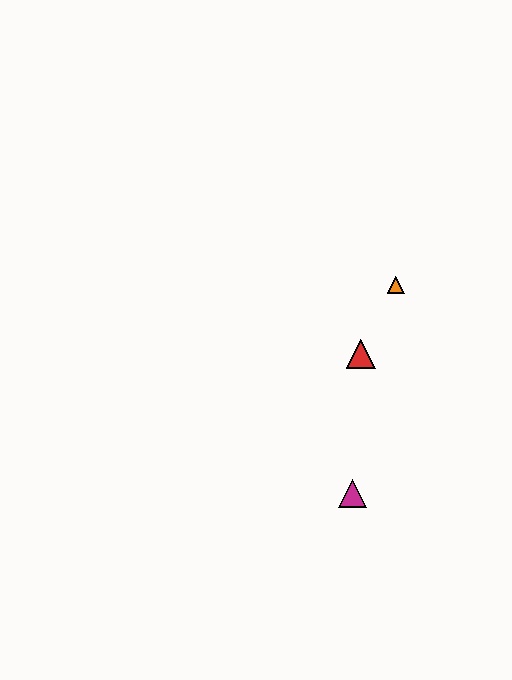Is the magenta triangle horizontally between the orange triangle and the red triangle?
No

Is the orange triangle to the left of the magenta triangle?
No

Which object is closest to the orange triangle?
The red triangle is closest to the orange triangle.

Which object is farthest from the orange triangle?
The magenta triangle is farthest from the orange triangle.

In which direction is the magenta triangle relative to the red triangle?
The magenta triangle is below the red triangle.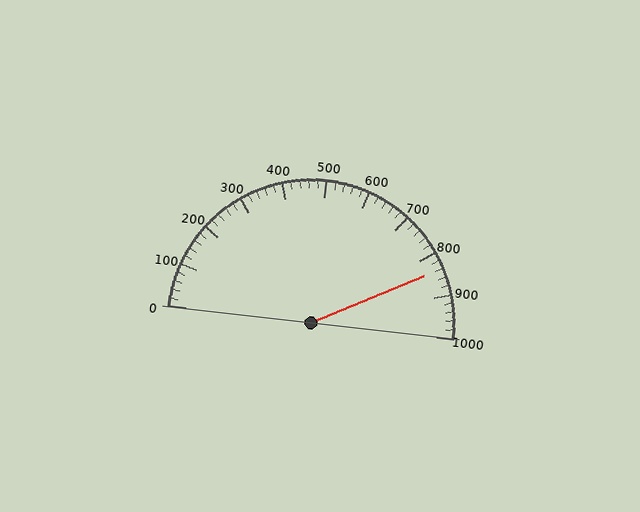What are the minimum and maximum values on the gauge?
The gauge ranges from 0 to 1000.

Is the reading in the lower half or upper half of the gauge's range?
The reading is in the upper half of the range (0 to 1000).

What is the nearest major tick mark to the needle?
The nearest major tick mark is 800.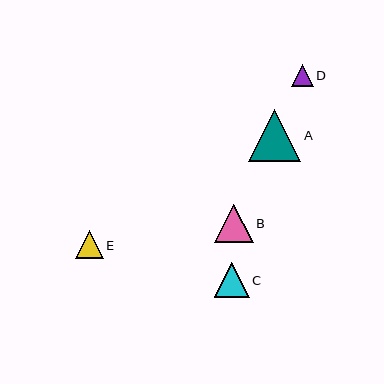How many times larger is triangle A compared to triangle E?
Triangle A is approximately 1.9 times the size of triangle E.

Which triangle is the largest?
Triangle A is the largest with a size of approximately 52 pixels.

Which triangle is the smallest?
Triangle D is the smallest with a size of approximately 22 pixels.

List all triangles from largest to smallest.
From largest to smallest: A, B, C, E, D.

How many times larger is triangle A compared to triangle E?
Triangle A is approximately 1.9 times the size of triangle E.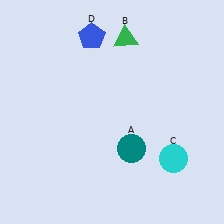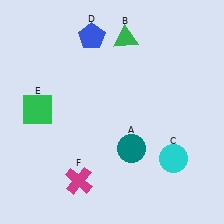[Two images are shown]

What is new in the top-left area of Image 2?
A green square (E) was added in the top-left area of Image 2.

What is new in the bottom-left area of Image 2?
A magenta cross (F) was added in the bottom-left area of Image 2.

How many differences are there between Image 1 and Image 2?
There are 2 differences between the two images.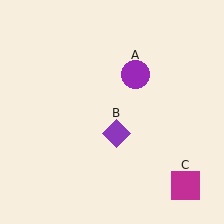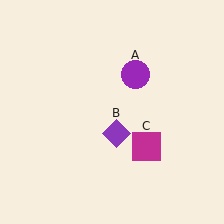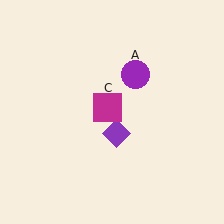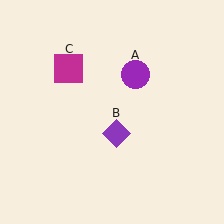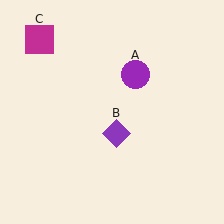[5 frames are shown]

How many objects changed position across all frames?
1 object changed position: magenta square (object C).